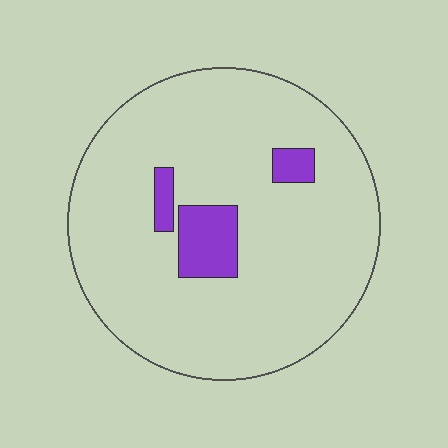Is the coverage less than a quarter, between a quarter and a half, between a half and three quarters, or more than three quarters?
Less than a quarter.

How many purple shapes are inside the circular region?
3.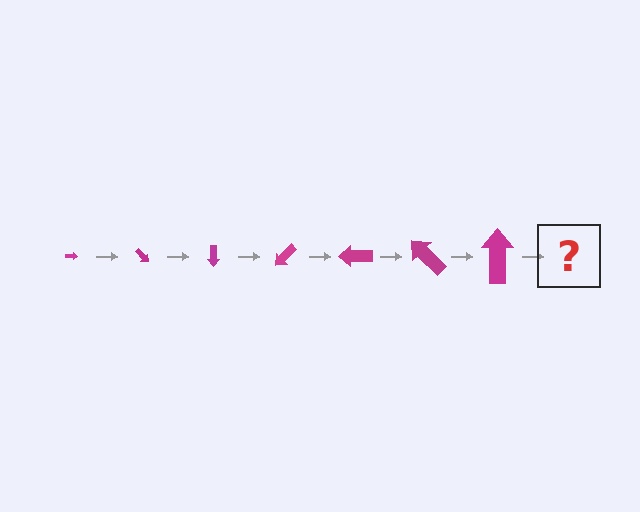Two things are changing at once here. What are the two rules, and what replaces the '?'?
The two rules are that the arrow grows larger each step and it rotates 45 degrees each step. The '?' should be an arrow, larger than the previous one and rotated 315 degrees from the start.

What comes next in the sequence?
The next element should be an arrow, larger than the previous one and rotated 315 degrees from the start.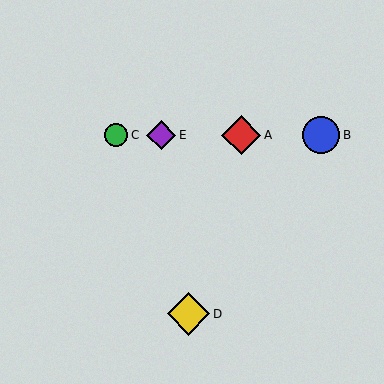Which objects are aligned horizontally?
Objects A, B, C, E are aligned horizontally.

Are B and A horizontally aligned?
Yes, both are at y≈135.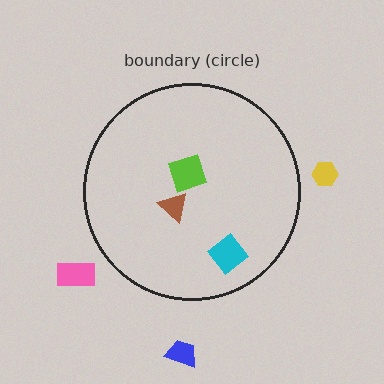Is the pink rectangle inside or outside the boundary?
Outside.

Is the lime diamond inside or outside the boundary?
Inside.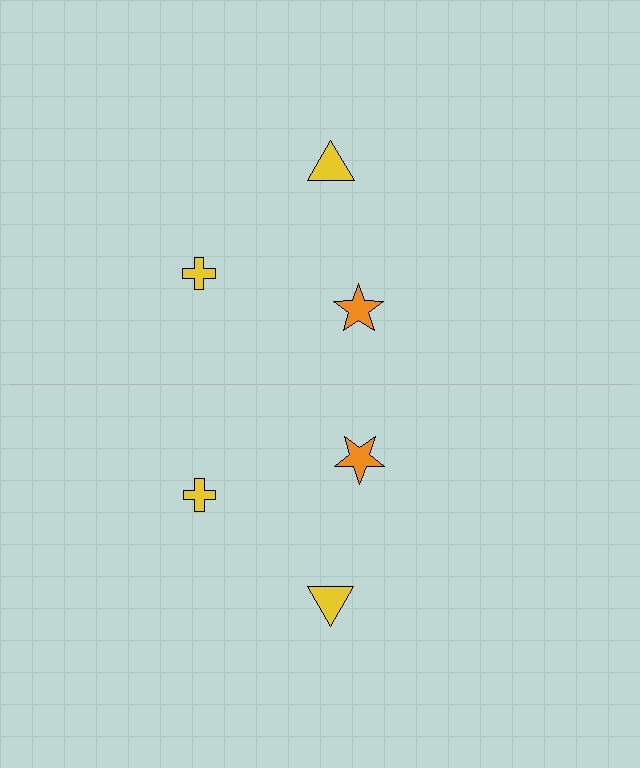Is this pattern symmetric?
Yes, this pattern has bilateral (reflection) symmetry.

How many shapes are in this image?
There are 6 shapes in this image.